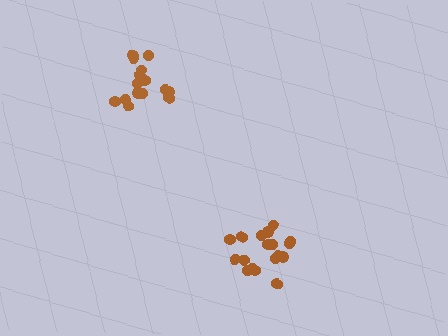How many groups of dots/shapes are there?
There are 2 groups.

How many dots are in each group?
Group 1: 18 dots, Group 2: 16 dots (34 total).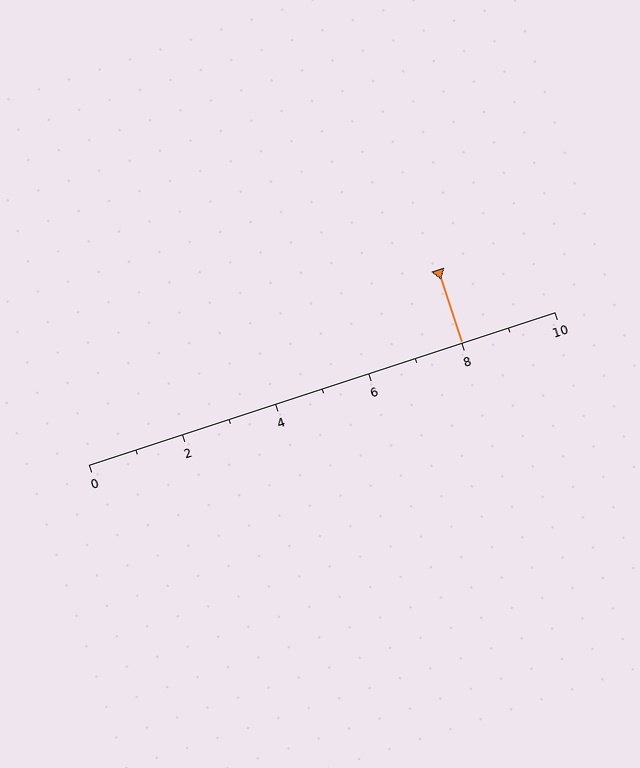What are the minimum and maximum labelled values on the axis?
The axis runs from 0 to 10.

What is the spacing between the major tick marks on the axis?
The major ticks are spaced 2 apart.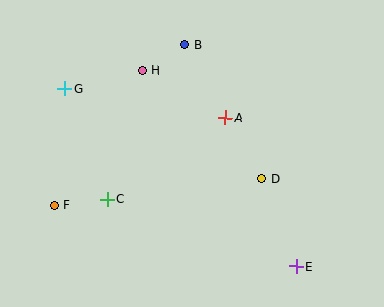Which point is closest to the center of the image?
Point A at (225, 117) is closest to the center.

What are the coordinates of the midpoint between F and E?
The midpoint between F and E is at (175, 236).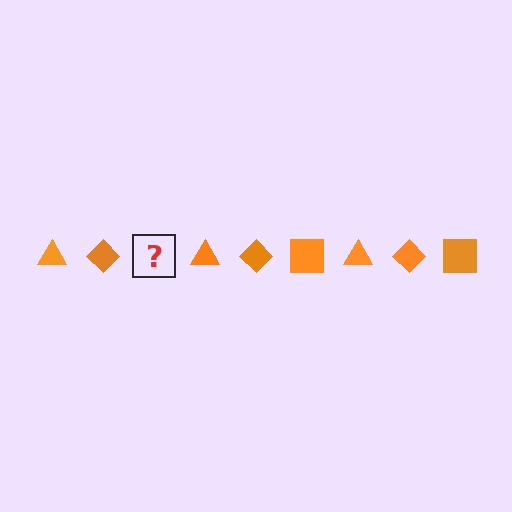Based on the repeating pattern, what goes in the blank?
The blank should be an orange square.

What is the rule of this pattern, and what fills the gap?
The rule is that the pattern cycles through triangle, diamond, square shapes in orange. The gap should be filled with an orange square.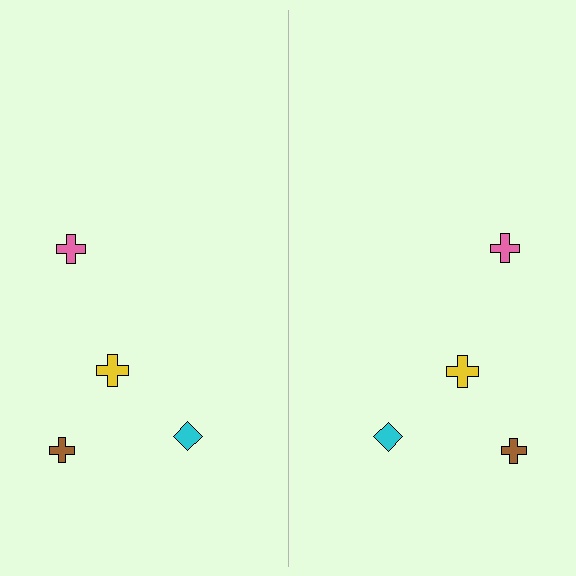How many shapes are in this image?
There are 8 shapes in this image.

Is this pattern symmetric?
Yes, this pattern has bilateral (reflection) symmetry.